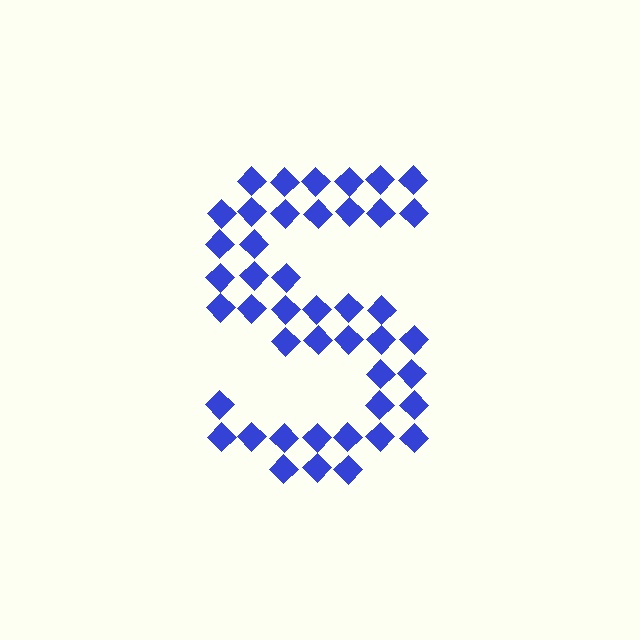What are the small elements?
The small elements are diamonds.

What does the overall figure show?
The overall figure shows the letter S.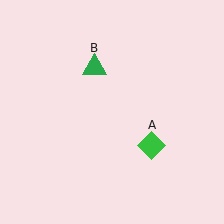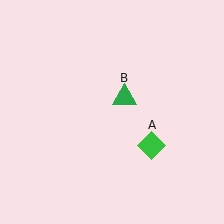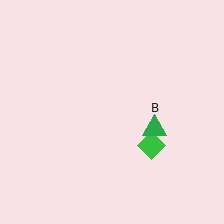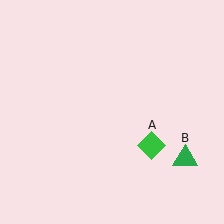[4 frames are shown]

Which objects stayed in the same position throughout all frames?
Green diamond (object A) remained stationary.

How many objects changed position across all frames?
1 object changed position: green triangle (object B).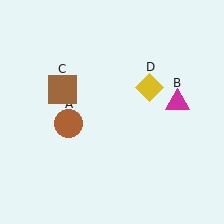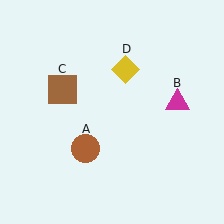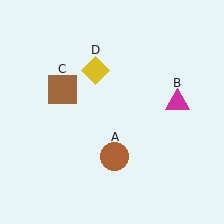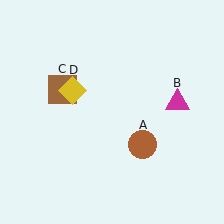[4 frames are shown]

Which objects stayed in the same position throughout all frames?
Magenta triangle (object B) and brown square (object C) remained stationary.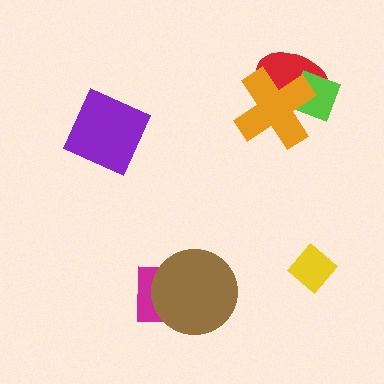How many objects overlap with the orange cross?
2 objects overlap with the orange cross.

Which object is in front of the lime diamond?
The orange cross is in front of the lime diamond.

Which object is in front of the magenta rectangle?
The brown circle is in front of the magenta rectangle.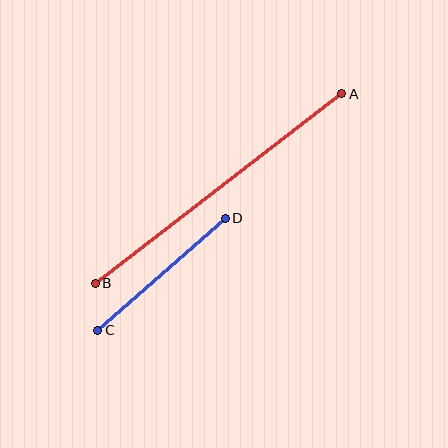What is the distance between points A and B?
The distance is approximately 311 pixels.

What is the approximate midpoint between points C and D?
The midpoint is at approximately (161, 274) pixels.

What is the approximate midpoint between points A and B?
The midpoint is at approximately (218, 188) pixels.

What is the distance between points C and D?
The distance is approximately 170 pixels.